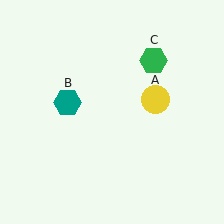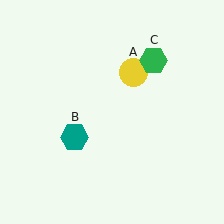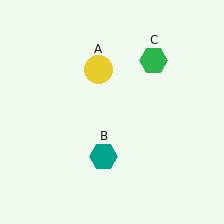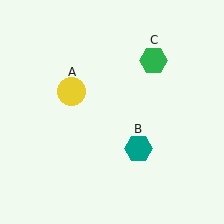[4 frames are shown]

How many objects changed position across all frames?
2 objects changed position: yellow circle (object A), teal hexagon (object B).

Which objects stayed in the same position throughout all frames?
Green hexagon (object C) remained stationary.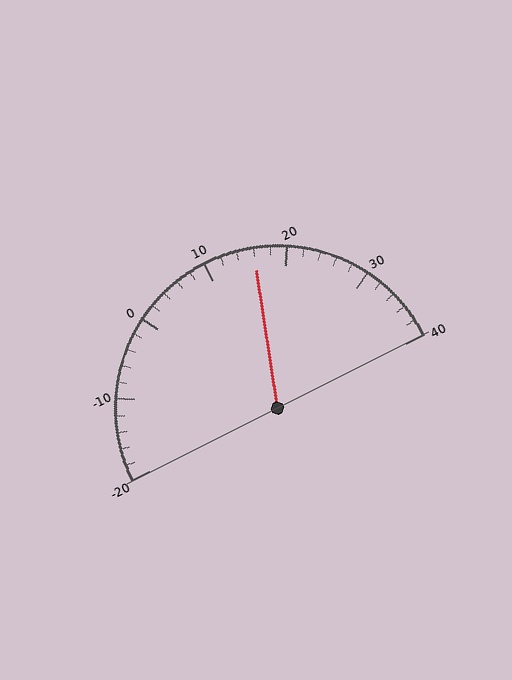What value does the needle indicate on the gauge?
The needle indicates approximately 16.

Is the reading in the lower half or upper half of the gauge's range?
The reading is in the upper half of the range (-20 to 40).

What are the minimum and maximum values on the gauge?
The gauge ranges from -20 to 40.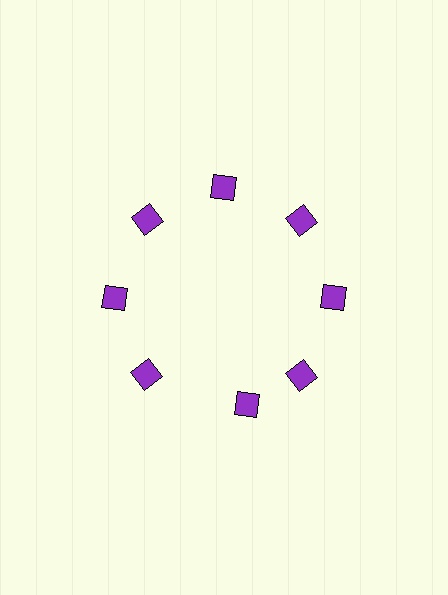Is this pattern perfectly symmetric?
No. The 8 purple diamonds are arranged in a ring, but one element near the 6 o'clock position is rotated out of alignment along the ring, breaking the 8-fold rotational symmetry.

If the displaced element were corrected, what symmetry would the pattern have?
It would have 8-fold rotational symmetry — the pattern would map onto itself every 45 degrees.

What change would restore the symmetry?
The symmetry would be restored by rotating it back into even spacing with its neighbors so that all 8 diamonds sit at equal angles and equal distance from the center.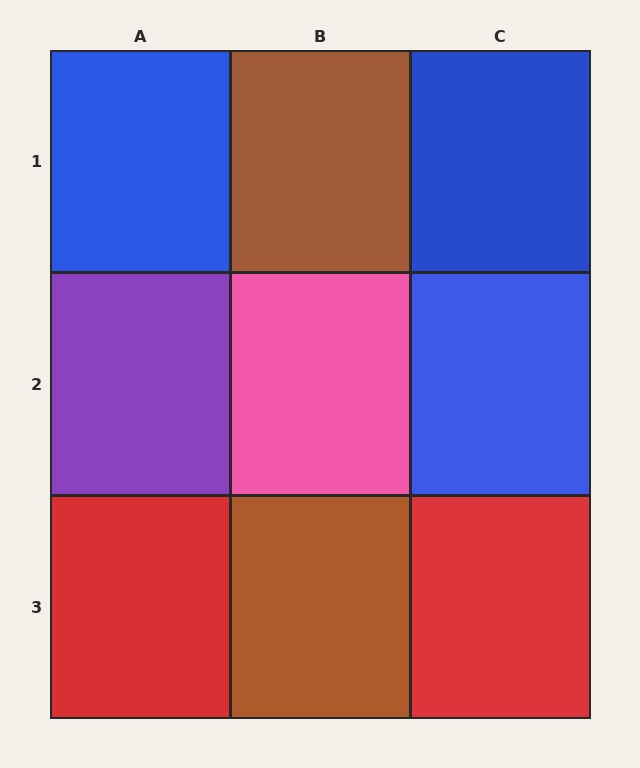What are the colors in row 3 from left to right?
Red, brown, red.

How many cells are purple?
1 cell is purple.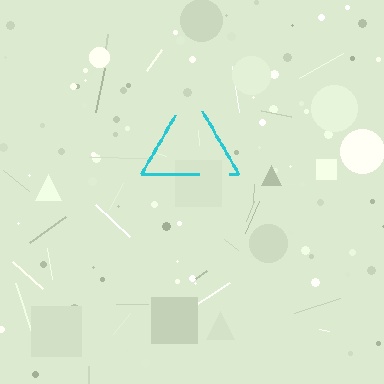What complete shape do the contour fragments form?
The contour fragments form a triangle.